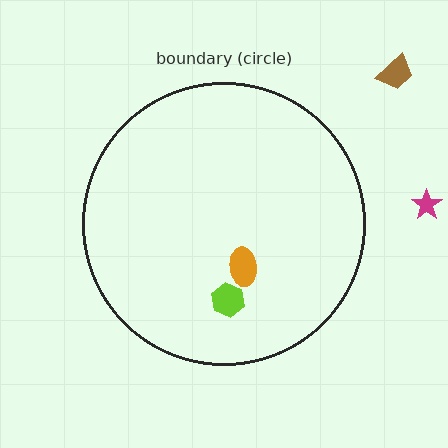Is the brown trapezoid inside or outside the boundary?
Outside.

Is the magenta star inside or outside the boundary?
Outside.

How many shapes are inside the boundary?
2 inside, 2 outside.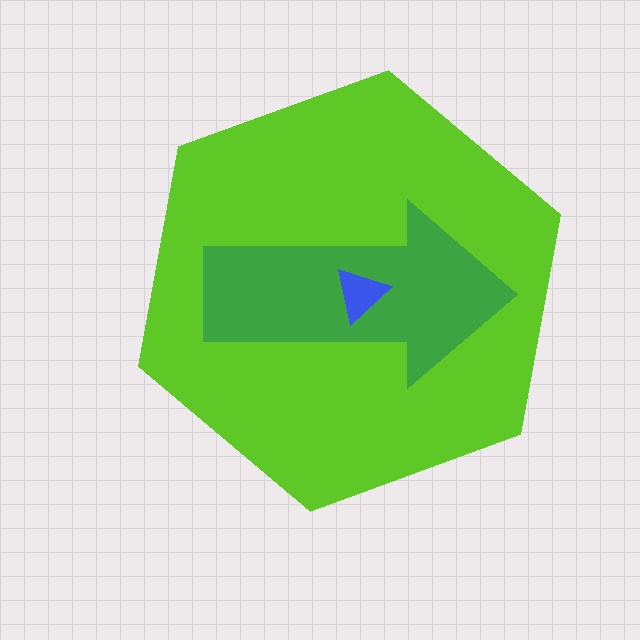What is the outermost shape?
The lime hexagon.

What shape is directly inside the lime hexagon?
The green arrow.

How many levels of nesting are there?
3.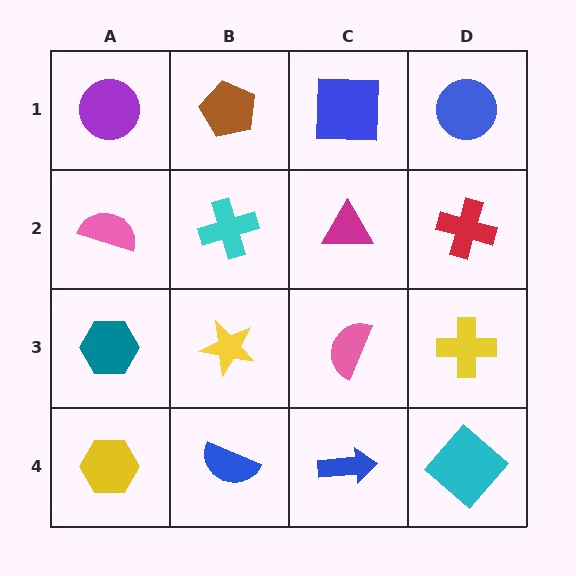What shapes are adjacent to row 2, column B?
A brown pentagon (row 1, column B), a yellow star (row 3, column B), a pink semicircle (row 2, column A), a magenta triangle (row 2, column C).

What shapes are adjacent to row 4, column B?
A yellow star (row 3, column B), a yellow hexagon (row 4, column A), a blue arrow (row 4, column C).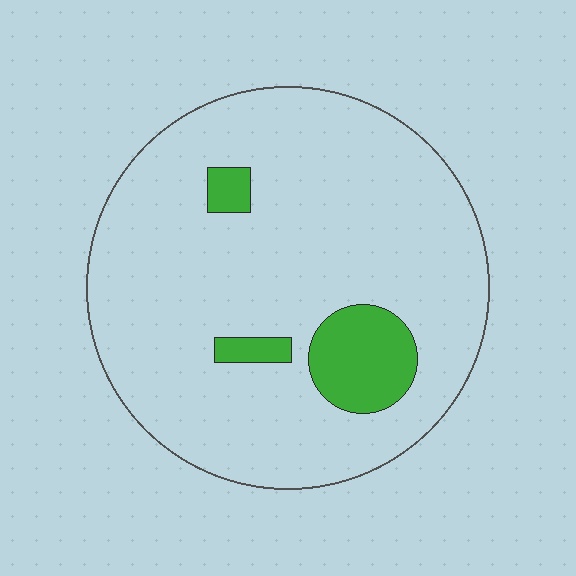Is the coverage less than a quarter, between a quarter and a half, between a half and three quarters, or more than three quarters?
Less than a quarter.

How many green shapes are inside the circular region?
3.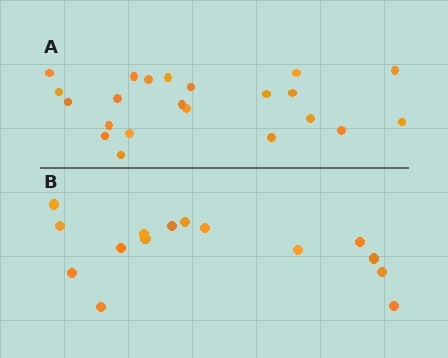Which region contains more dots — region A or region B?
Region A (the top region) has more dots.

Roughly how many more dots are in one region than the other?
Region A has roughly 8 or so more dots than region B.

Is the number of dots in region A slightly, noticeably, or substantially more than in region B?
Region A has substantially more. The ratio is roughly 1.5 to 1.